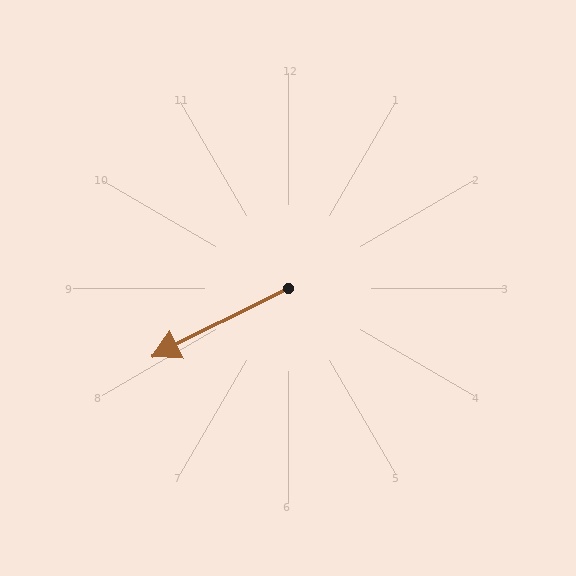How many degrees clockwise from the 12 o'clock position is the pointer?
Approximately 243 degrees.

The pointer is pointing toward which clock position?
Roughly 8 o'clock.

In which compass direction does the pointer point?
Southwest.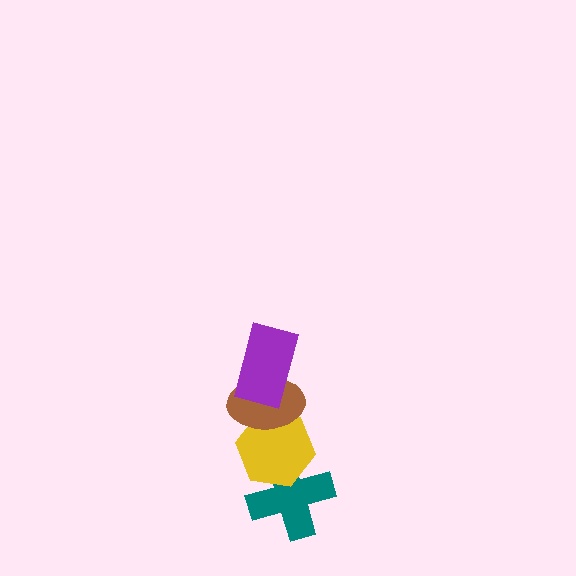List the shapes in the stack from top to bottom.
From top to bottom: the purple rectangle, the brown ellipse, the yellow hexagon, the teal cross.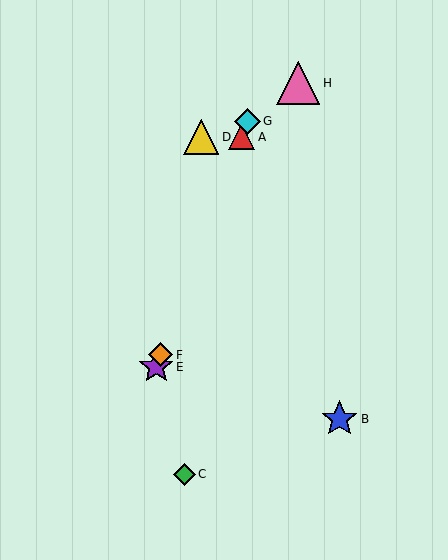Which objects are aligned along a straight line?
Objects A, E, F, G are aligned along a straight line.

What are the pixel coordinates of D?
Object D is at (201, 137).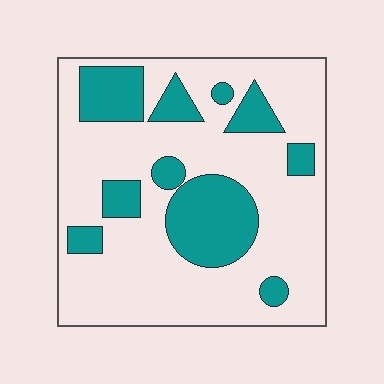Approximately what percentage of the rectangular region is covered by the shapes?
Approximately 25%.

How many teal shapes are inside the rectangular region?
10.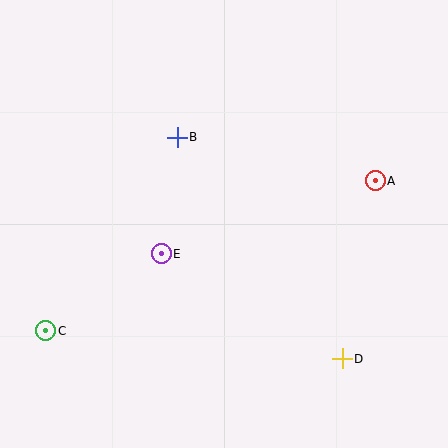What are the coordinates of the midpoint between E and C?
The midpoint between E and C is at (103, 292).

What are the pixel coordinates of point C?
Point C is at (46, 331).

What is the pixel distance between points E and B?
The distance between E and B is 118 pixels.